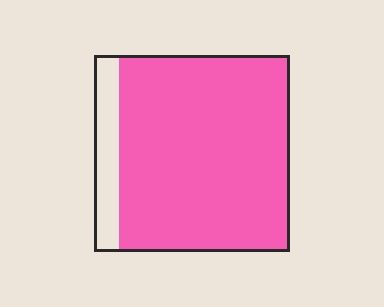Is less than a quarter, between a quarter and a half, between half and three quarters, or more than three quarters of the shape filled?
More than three quarters.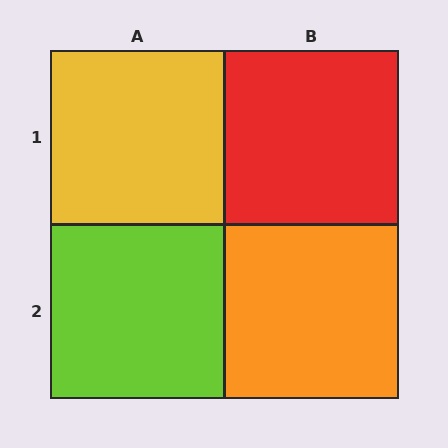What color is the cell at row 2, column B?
Orange.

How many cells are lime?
1 cell is lime.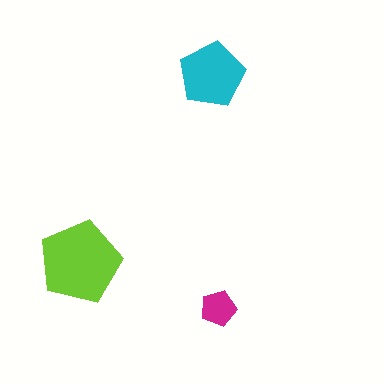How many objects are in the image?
There are 3 objects in the image.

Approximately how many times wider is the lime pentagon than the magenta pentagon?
About 2.5 times wider.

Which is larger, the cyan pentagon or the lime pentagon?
The lime one.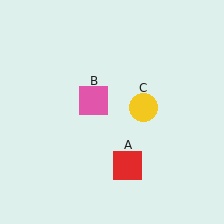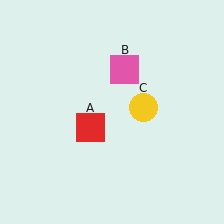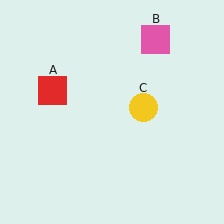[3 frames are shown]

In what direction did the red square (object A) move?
The red square (object A) moved up and to the left.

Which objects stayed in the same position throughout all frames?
Yellow circle (object C) remained stationary.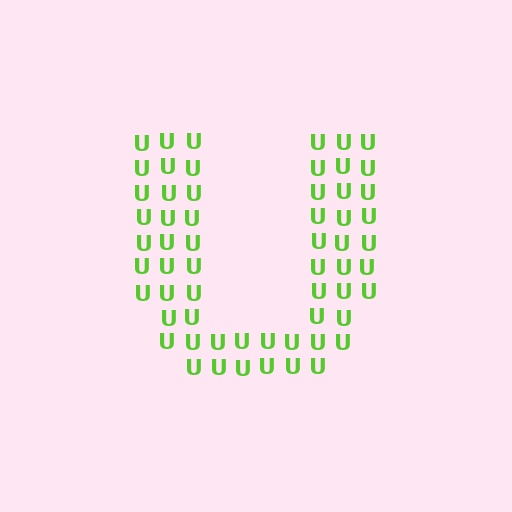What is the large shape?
The large shape is the letter U.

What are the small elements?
The small elements are letter U's.